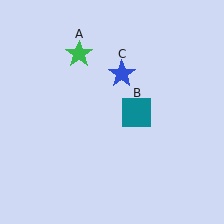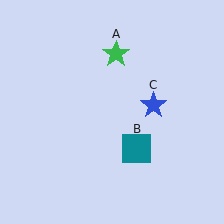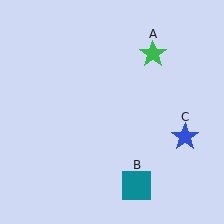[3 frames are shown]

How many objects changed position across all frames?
3 objects changed position: green star (object A), teal square (object B), blue star (object C).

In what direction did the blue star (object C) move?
The blue star (object C) moved down and to the right.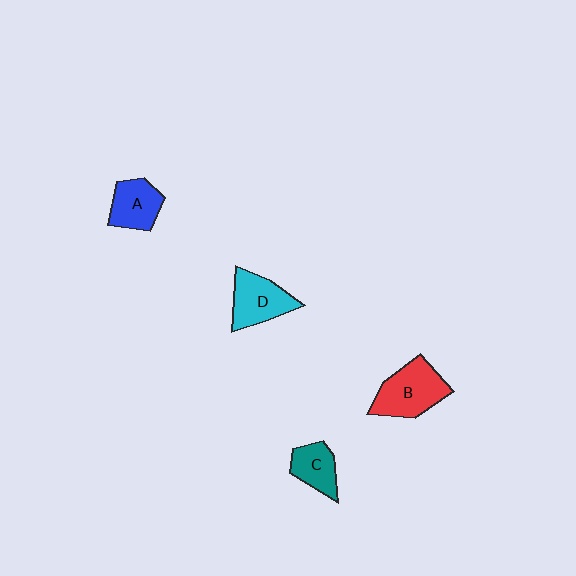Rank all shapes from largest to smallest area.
From largest to smallest: B (red), D (cyan), A (blue), C (teal).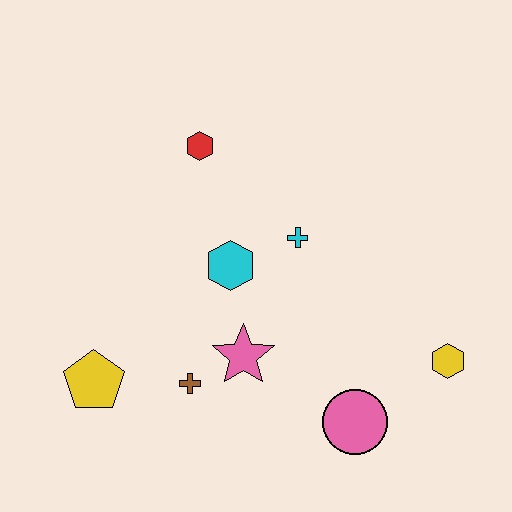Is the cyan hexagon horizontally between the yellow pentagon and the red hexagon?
No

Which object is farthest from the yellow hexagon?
The yellow pentagon is farthest from the yellow hexagon.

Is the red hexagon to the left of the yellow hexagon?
Yes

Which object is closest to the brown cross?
The pink star is closest to the brown cross.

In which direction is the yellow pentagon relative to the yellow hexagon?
The yellow pentagon is to the left of the yellow hexagon.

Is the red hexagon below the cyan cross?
No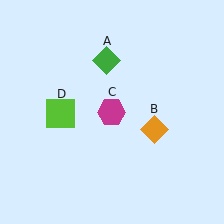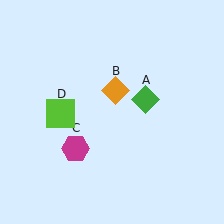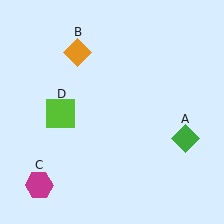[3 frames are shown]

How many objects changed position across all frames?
3 objects changed position: green diamond (object A), orange diamond (object B), magenta hexagon (object C).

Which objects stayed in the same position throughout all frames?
Lime square (object D) remained stationary.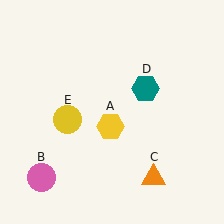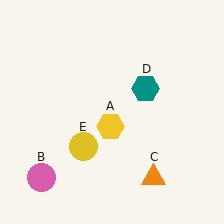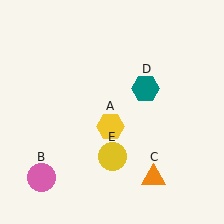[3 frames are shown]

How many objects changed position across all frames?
1 object changed position: yellow circle (object E).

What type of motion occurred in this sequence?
The yellow circle (object E) rotated counterclockwise around the center of the scene.